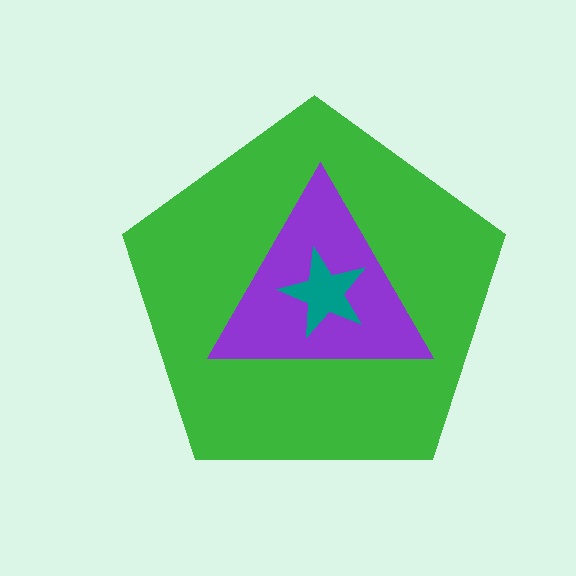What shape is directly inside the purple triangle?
The teal star.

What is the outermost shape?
The green pentagon.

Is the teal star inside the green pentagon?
Yes.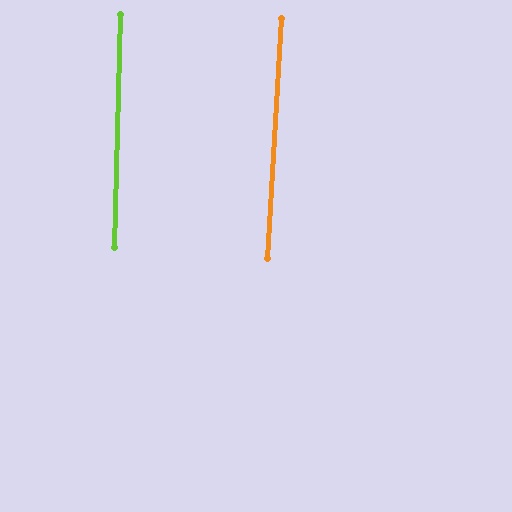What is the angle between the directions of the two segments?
Approximately 2 degrees.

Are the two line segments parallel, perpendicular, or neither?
Parallel — their directions differ by only 1.9°.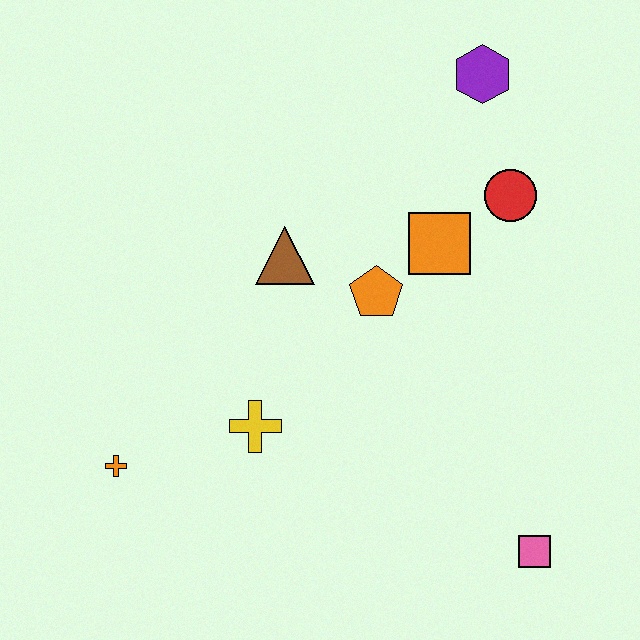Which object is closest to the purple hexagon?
The red circle is closest to the purple hexagon.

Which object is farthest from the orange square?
The orange cross is farthest from the orange square.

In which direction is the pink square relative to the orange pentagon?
The pink square is below the orange pentagon.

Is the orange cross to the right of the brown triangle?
No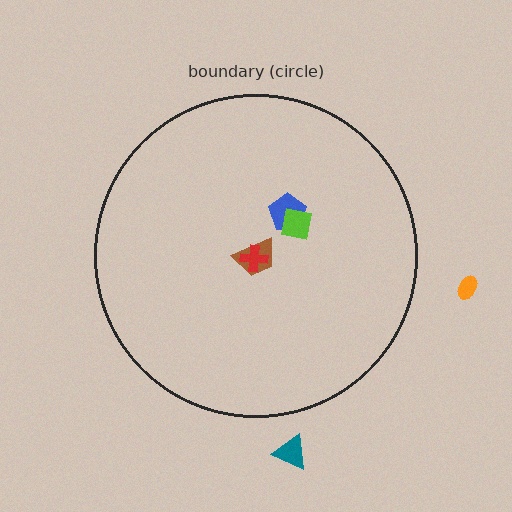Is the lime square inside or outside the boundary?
Inside.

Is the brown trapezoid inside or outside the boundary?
Inside.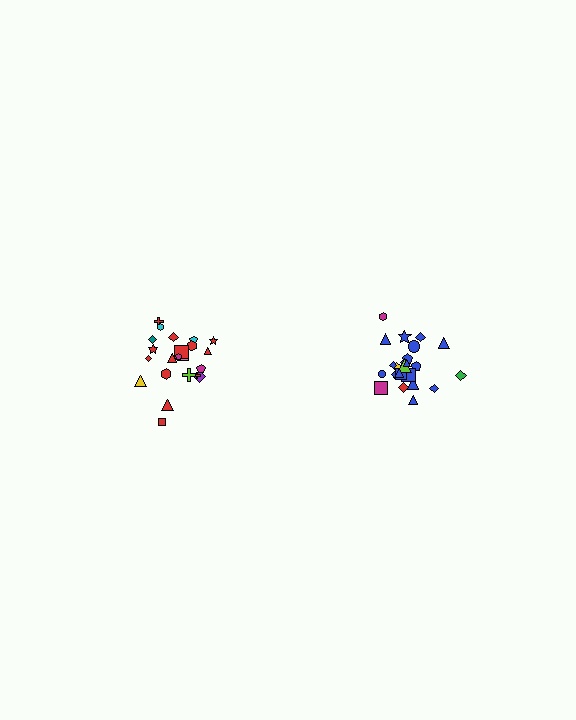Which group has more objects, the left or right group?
The right group.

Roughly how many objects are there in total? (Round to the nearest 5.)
Roughly 45 objects in total.